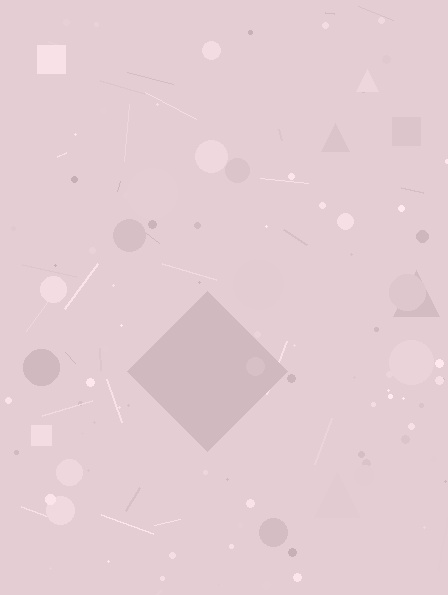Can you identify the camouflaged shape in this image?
The camouflaged shape is a diamond.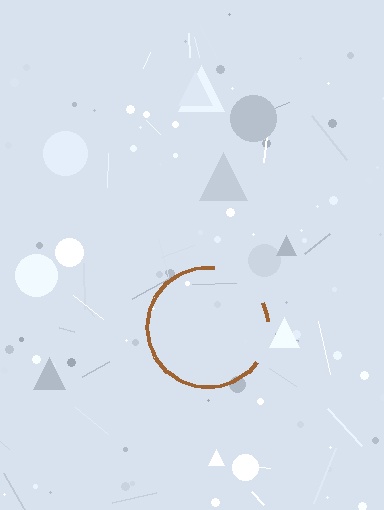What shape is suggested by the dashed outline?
The dashed outline suggests a circle.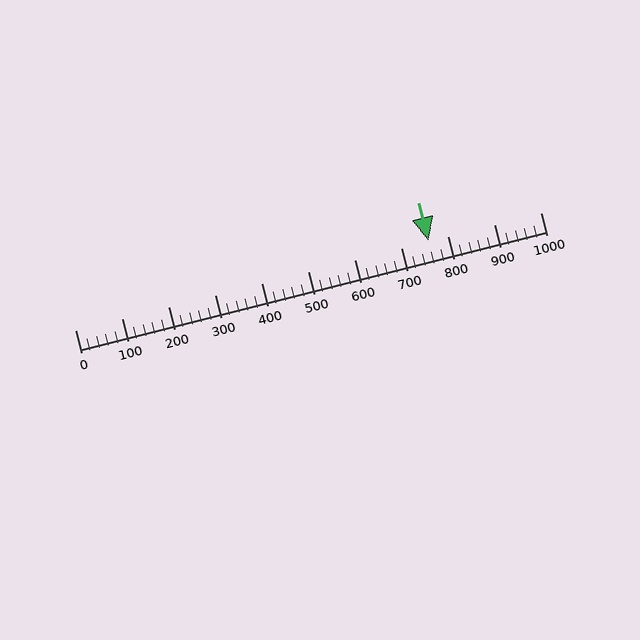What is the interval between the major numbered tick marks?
The major tick marks are spaced 100 units apart.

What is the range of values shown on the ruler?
The ruler shows values from 0 to 1000.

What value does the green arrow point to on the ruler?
The green arrow points to approximately 760.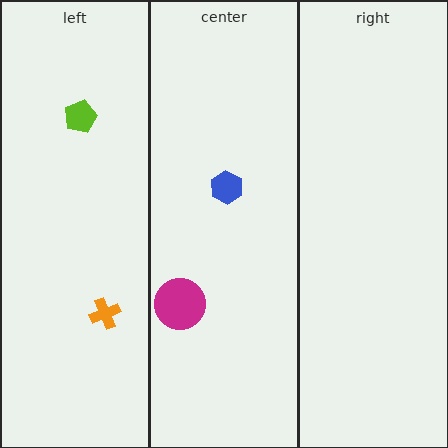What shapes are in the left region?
The lime pentagon, the orange cross.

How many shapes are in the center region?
2.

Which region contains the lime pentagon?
The left region.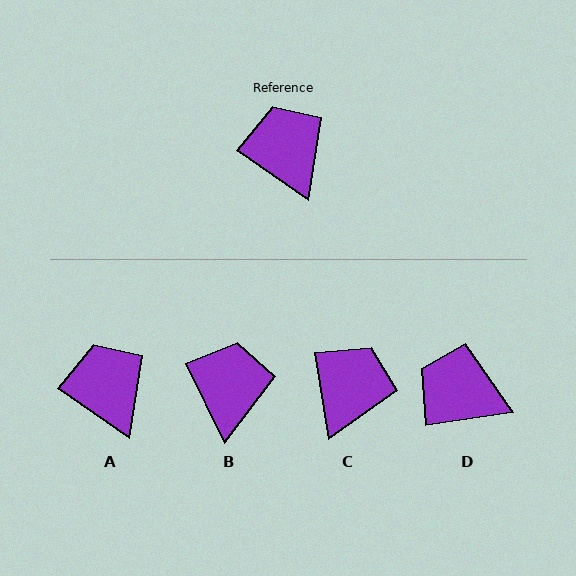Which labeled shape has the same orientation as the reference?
A.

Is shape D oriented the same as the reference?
No, it is off by about 44 degrees.